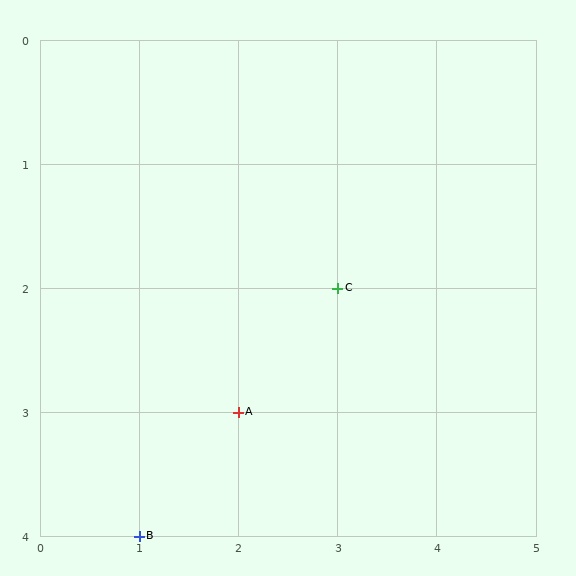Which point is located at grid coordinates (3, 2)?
Point C is at (3, 2).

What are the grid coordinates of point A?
Point A is at grid coordinates (2, 3).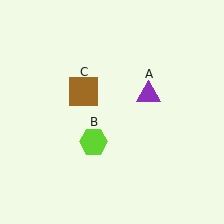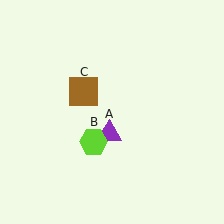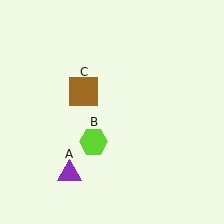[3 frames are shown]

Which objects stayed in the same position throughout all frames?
Lime hexagon (object B) and brown square (object C) remained stationary.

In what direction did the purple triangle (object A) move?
The purple triangle (object A) moved down and to the left.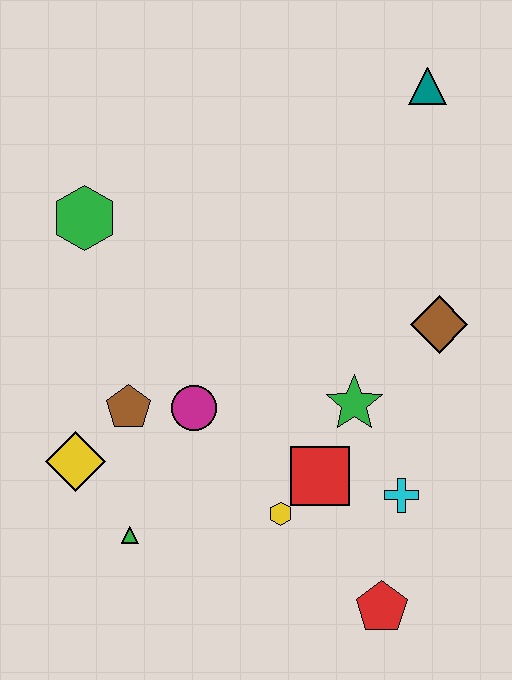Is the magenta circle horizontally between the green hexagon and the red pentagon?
Yes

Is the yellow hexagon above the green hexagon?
No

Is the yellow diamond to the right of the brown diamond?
No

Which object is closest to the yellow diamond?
The brown pentagon is closest to the yellow diamond.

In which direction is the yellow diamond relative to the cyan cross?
The yellow diamond is to the left of the cyan cross.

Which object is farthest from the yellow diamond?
The teal triangle is farthest from the yellow diamond.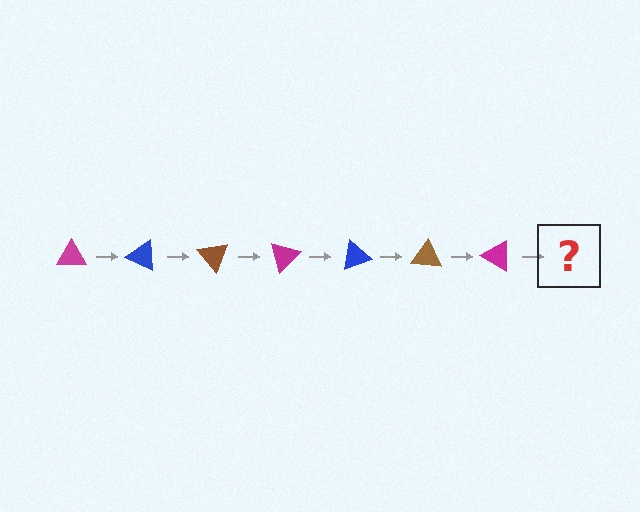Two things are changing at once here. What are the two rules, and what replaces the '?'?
The two rules are that it rotates 25 degrees each step and the color cycles through magenta, blue, and brown. The '?' should be a blue triangle, rotated 175 degrees from the start.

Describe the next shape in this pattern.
It should be a blue triangle, rotated 175 degrees from the start.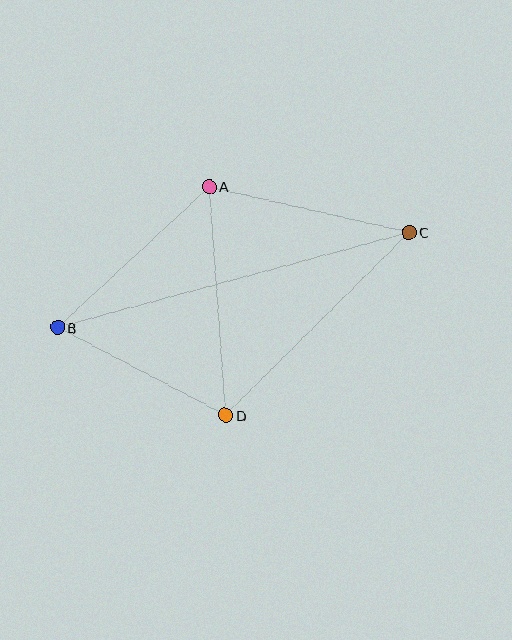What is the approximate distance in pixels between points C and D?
The distance between C and D is approximately 260 pixels.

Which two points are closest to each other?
Points B and D are closest to each other.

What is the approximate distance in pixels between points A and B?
The distance between A and B is approximately 207 pixels.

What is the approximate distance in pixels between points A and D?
The distance between A and D is approximately 229 pixels.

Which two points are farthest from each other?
Points B and C are farthest from each other.